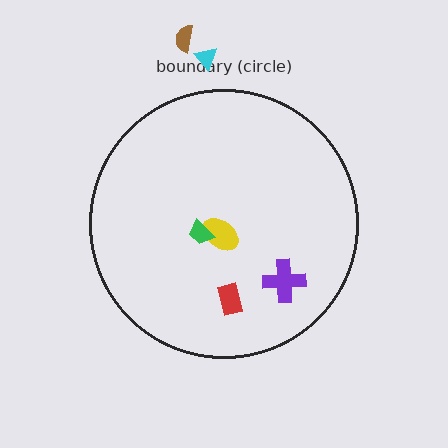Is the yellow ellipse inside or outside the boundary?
Inside.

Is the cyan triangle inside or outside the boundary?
Outside.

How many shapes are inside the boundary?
4 inside, 2 outside.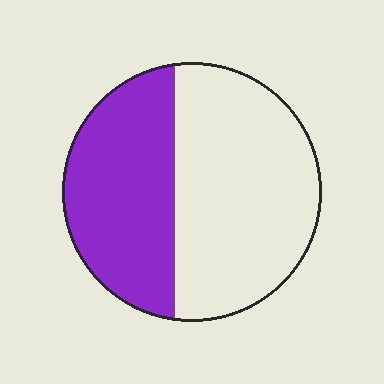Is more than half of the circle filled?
No.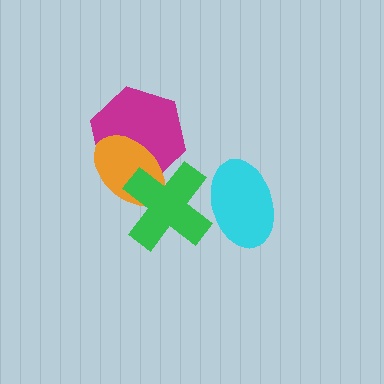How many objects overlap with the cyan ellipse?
1 object overlaps with the cyan ellipse.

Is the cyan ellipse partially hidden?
Yes, it is partially covered by another shape.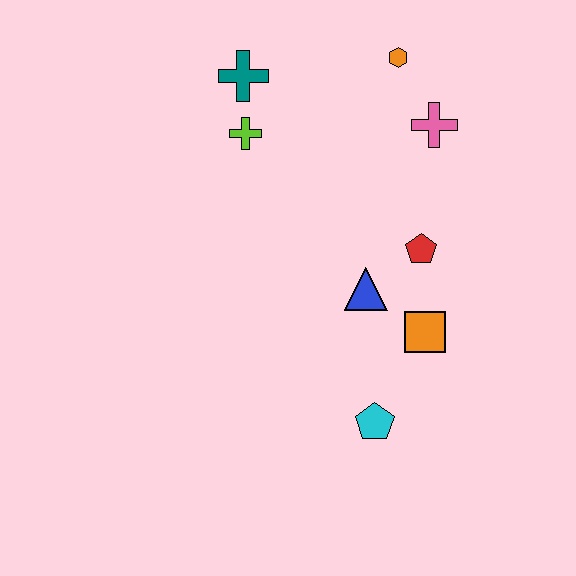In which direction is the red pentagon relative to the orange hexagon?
The red pentagon is below the orange hexagon.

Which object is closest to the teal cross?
The lime cross is closest to the teal cross.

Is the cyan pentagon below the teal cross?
Yes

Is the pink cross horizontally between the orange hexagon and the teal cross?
No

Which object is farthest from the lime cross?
The cyan pentagon is farthest from the lime cross.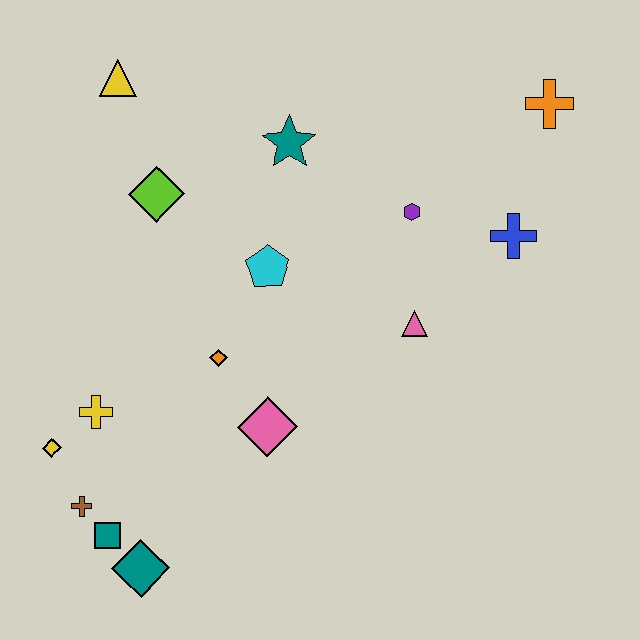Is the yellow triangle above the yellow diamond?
Yes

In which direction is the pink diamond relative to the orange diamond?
The pink diamond is below the orange diamond.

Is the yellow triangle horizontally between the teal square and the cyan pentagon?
Yes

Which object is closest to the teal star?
The cyan pentagon is closest to the teal star.